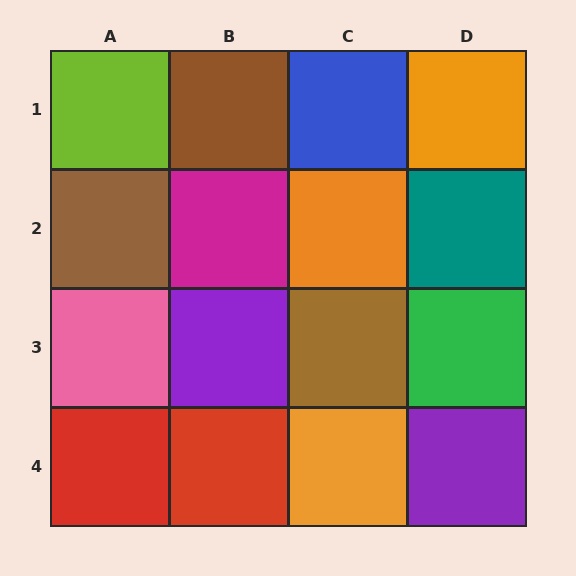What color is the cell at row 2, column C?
Orange.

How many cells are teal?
1 cell is teal.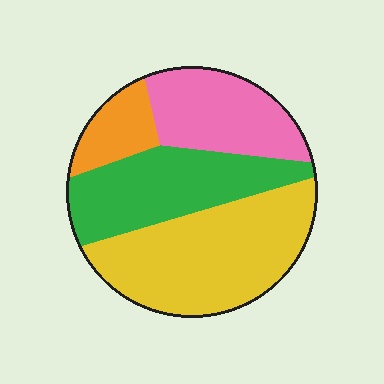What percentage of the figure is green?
Green covers roughly 30% of the figure.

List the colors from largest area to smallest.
From largest to smallest: yellow, green, pink, orange.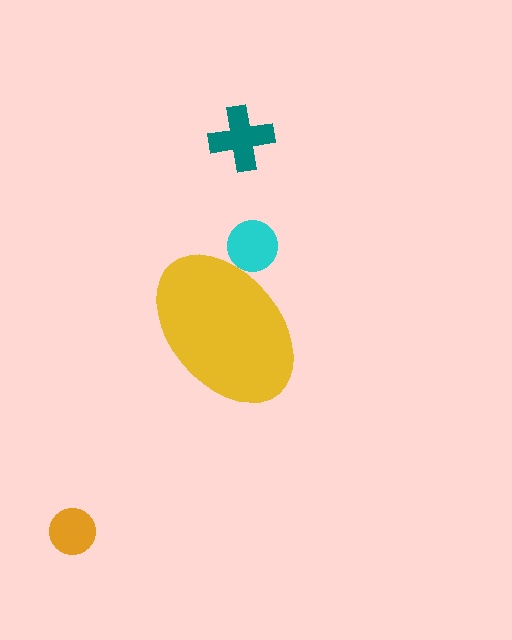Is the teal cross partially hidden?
No, the teal cross is fully visible.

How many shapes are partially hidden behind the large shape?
1 shape is partially hidden.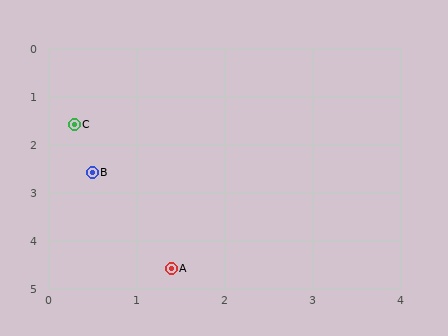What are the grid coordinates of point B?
Point B is at approximately (0.5, 2.6).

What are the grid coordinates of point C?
Point C is at approximately (0.3, 1.6).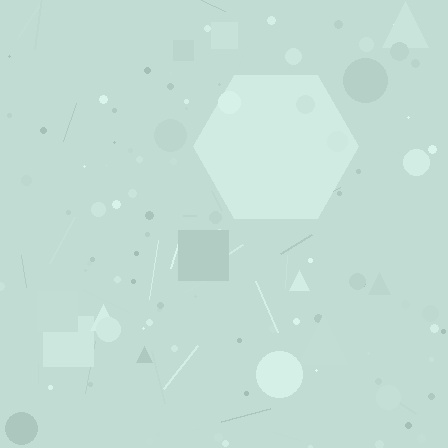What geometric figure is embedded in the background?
A hexagon is embedded in the background.